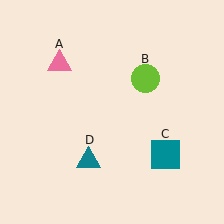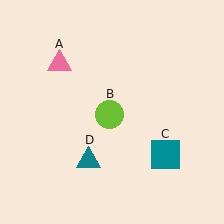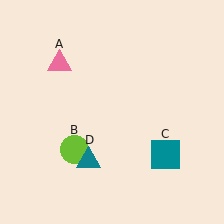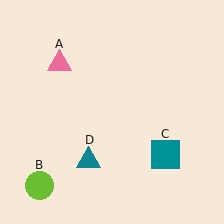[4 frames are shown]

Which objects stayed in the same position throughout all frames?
Pink triangle (object A) and teal square (object C) and teal triangle (object D) remained stationary.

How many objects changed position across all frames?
1 object changed position: lime circle (object B).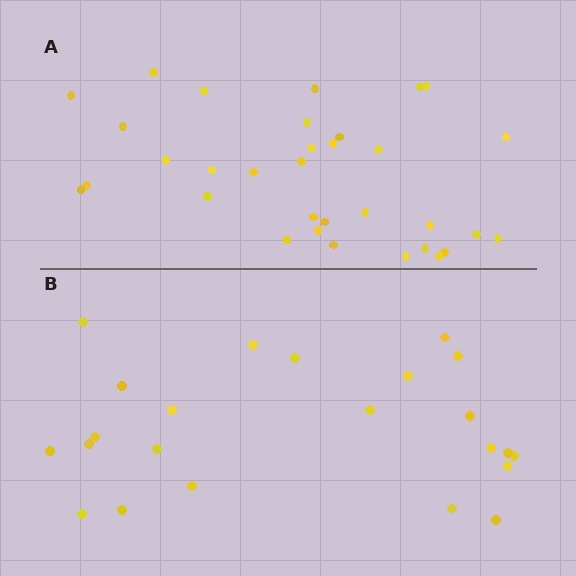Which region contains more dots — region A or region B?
Region A (the top region) has more dots.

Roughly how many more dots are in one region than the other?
Region A has roughly 10 or so more dots than region B.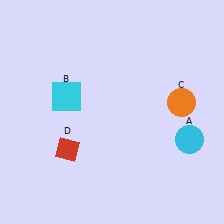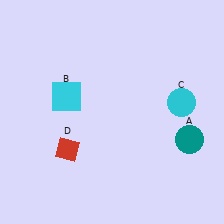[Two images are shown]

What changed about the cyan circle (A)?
In Image 1, A is cyan. In Image 2, it changed to teal.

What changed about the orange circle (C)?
In Image 1, C is orange. In Image 2, it changed to cyan.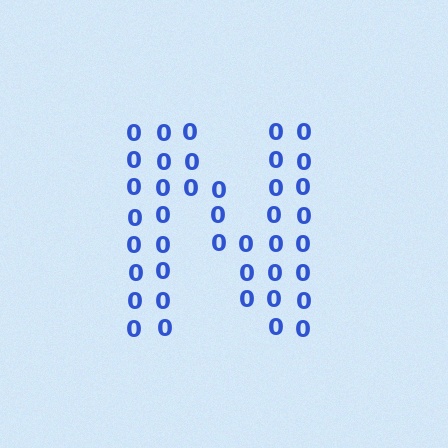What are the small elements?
The small elements are digit 0's.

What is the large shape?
The large shape is the letter N.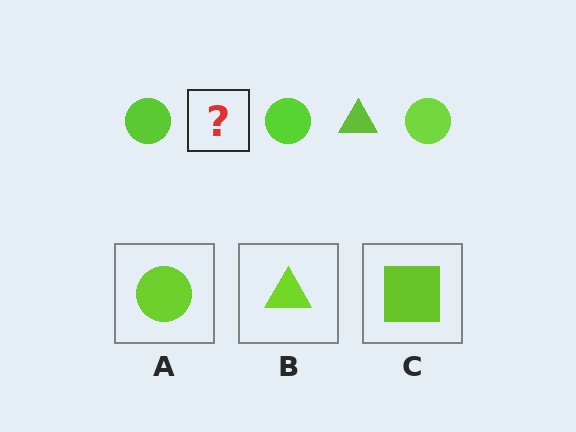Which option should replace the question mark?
Option B.